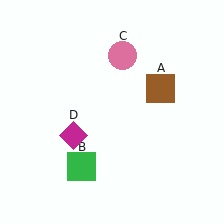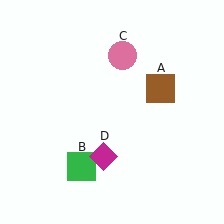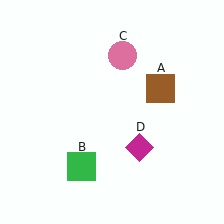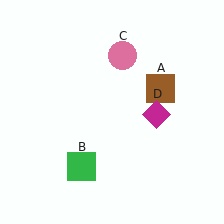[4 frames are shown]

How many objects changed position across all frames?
1 object changed position: magenta diamond (object D).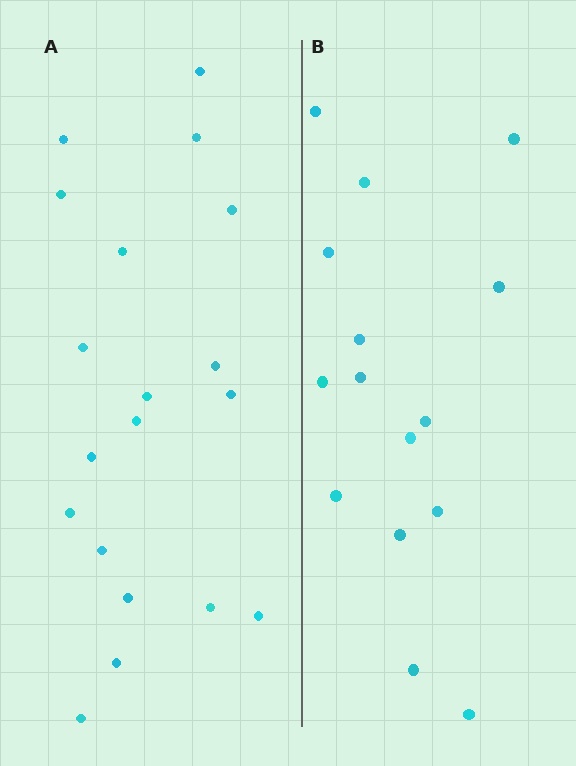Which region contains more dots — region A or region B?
Region A (the left region) has more dots.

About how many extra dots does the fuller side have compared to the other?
Region A has about 4 more dots than region B.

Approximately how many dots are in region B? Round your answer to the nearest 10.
About 20 dots. (The exact count is 15, which rounds to 20.)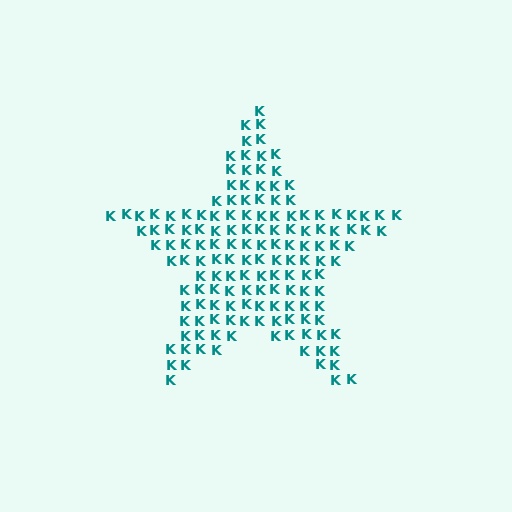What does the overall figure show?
The overall figure shows a star.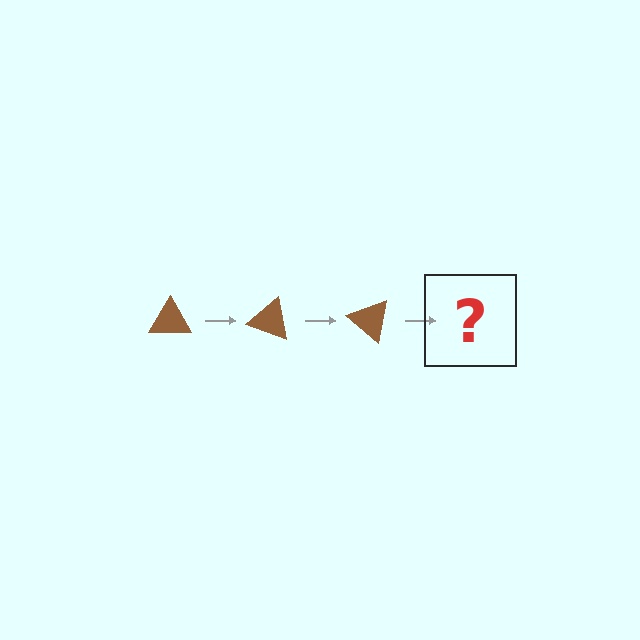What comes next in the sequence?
The next element should be a brown triangle rotated 60 degrees.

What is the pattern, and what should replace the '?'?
The pattern is that the triangle rotates 20 degrees each step. The '?' should be a brown triangle rotated 60 degrees.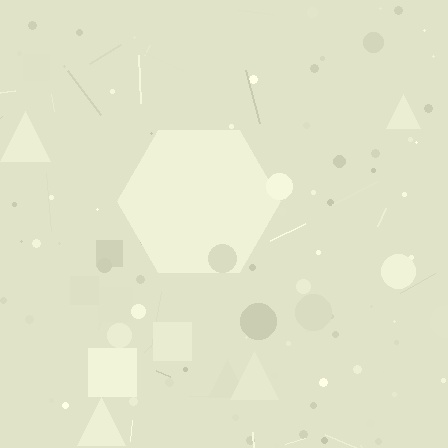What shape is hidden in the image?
A hexagon is hidden in the image.